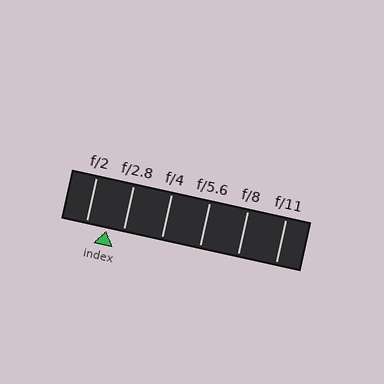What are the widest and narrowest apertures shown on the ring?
The widest aperture shown is f/2 and the narrowest is f/11.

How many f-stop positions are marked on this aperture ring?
There are 6 f-stop positions marked.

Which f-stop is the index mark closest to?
The index mark is closest to f/2.8.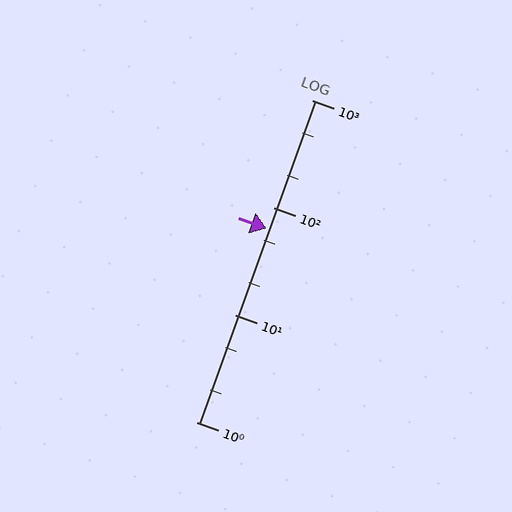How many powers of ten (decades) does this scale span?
The scale spans 3 decades, from 1 to 1000.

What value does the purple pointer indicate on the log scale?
The pointer indicates approximately 63.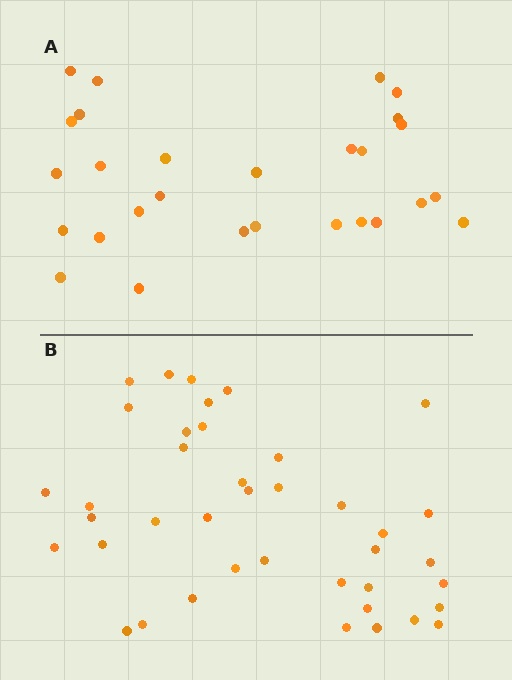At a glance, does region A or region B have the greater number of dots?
Region B (the bottom region) has more dots.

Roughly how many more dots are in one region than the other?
Region B has roughly 12 or so more dots than region A.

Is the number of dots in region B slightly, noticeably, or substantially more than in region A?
Region B has noticeably more, but not dramatically so. The ratio is roughly 1.4 to 1.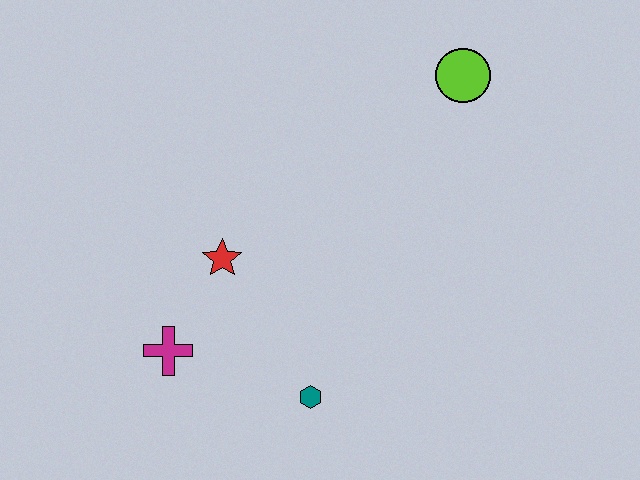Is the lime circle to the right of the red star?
Yes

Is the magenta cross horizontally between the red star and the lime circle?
No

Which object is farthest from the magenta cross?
The lime circle is farthest from the magenta cross.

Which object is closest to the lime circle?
The red star is closest to the lime circle.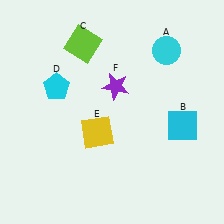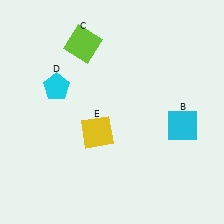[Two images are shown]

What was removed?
The cyan circle (A), the purple star (F) were removed in Image 2.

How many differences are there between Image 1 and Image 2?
There are 2 differences between the two images.